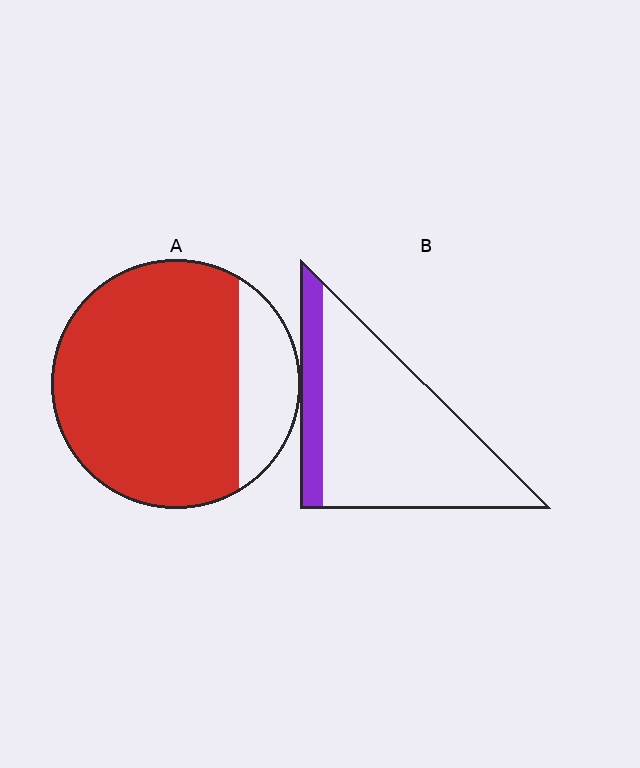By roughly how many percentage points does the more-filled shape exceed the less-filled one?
By roughly 65 percentage points (A over B).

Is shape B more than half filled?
No.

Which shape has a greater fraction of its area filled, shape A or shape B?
Shape A.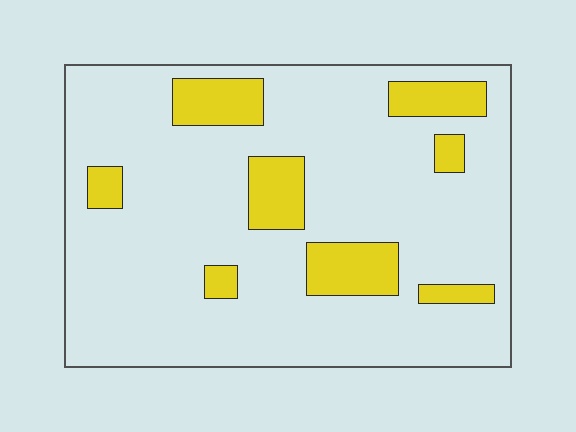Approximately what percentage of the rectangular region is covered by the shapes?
Approximately 15%.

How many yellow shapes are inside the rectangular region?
8.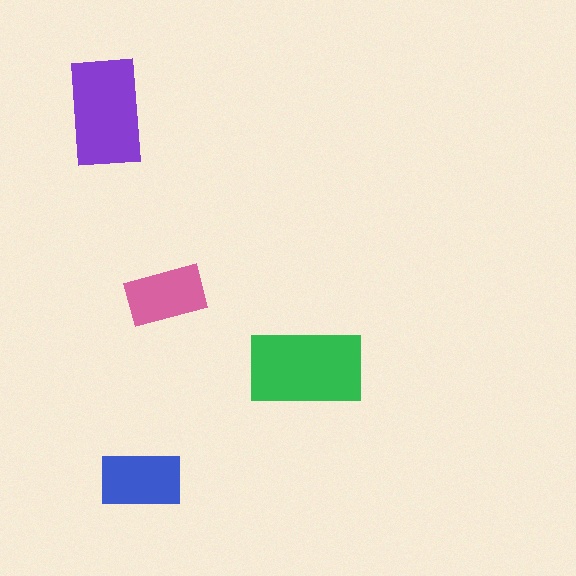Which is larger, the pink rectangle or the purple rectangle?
The purple one.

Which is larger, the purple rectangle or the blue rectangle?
The purple one.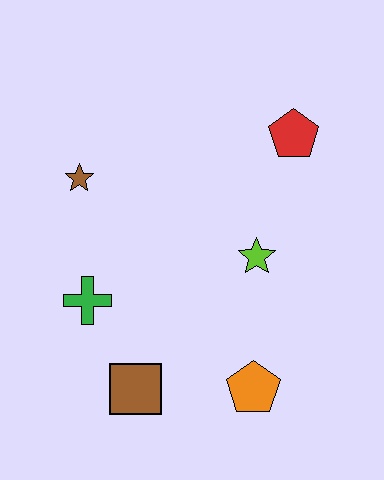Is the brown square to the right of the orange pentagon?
No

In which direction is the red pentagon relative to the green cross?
The red pentagon is to the right of the green cross.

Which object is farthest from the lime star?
The brown star is farthest from the lime star.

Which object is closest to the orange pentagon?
The brown square is closest to the orange pentagon.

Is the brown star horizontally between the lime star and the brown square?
No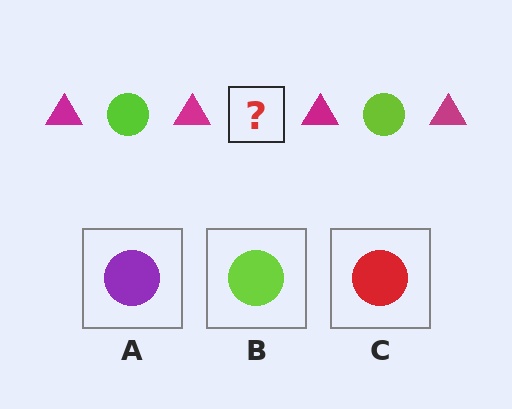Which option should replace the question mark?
Option B.